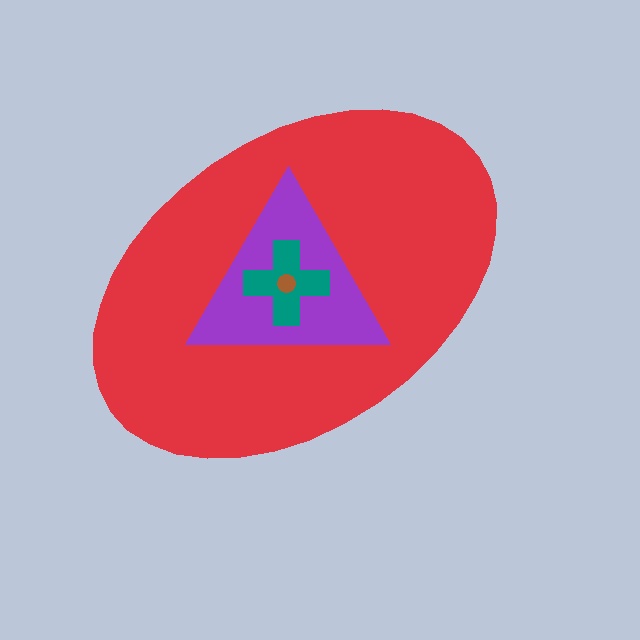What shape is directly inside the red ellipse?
The purple triangle.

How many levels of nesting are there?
4.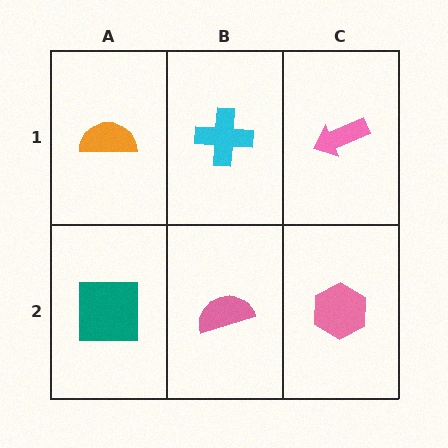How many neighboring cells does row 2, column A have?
2.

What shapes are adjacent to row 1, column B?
A pink semicircle (row 2, column B), an orange semicircle (row 1, column A), a pink arrow (row 1, column C).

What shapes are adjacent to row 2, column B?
A cyan cross (row 1, column B), a teal square (row 2, column A), a pink hexagon (row 2, column C).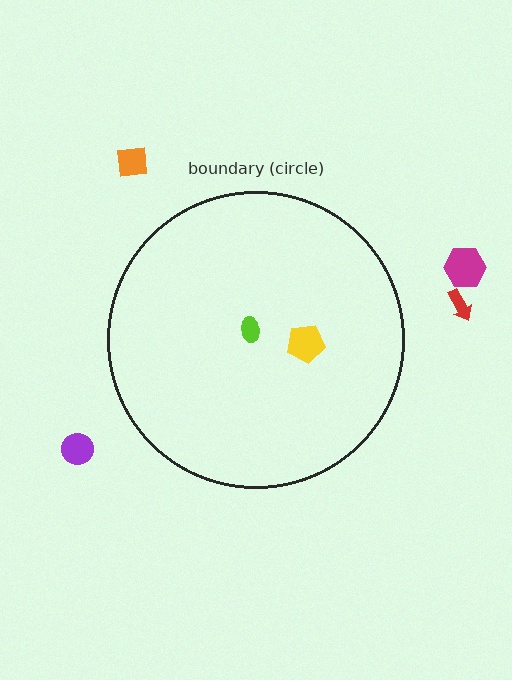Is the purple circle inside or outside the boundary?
Outside.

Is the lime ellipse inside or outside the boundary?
Inside.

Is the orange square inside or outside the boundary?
Outside.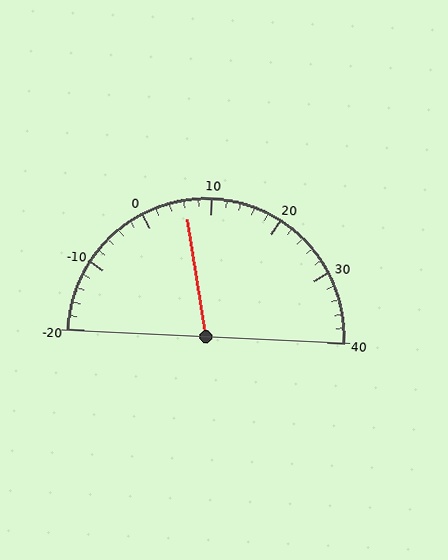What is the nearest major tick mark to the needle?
The nearest major tick mark is 10.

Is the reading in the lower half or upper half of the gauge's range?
The reading is in the lower half of the range (-20 to 40).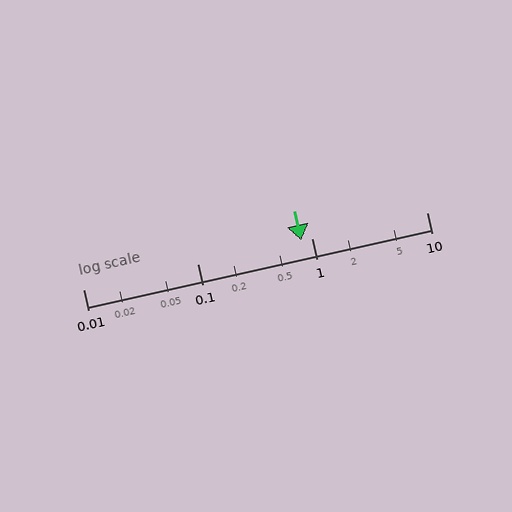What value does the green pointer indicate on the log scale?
The pointer indicates approximately 0.8.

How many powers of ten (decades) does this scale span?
The scale spans 3 decades, from 0.01 to 10.